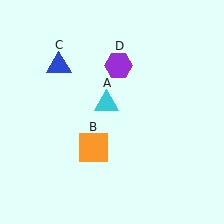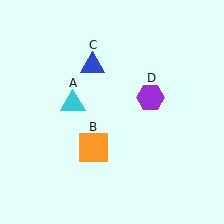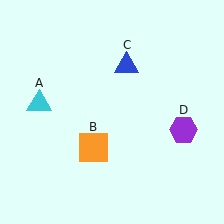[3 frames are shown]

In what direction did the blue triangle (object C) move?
The blue triangle (object C) moved right.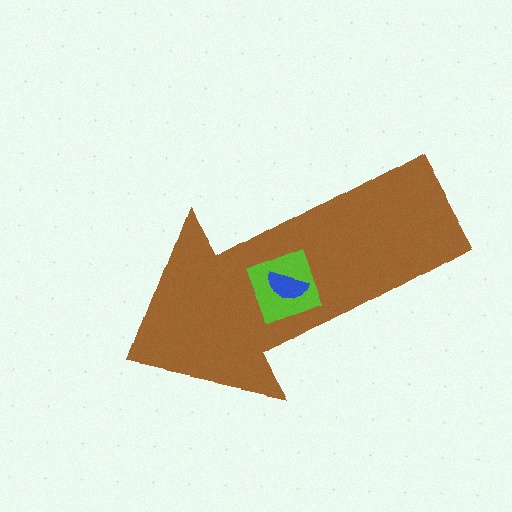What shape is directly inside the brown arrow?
The lime square.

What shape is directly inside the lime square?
The blue semicircle.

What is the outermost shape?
The brown arrow.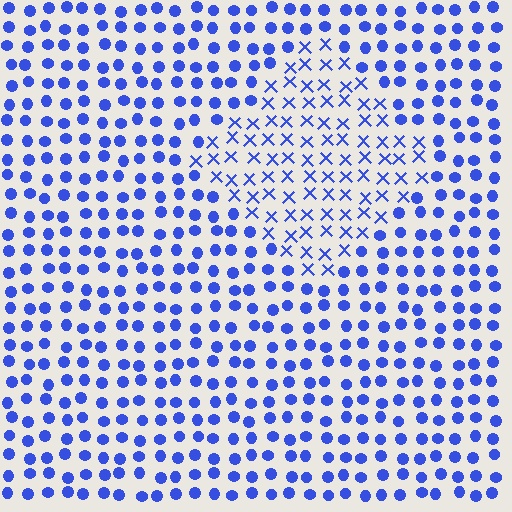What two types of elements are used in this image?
The image uses X marks inside the diamond region and circles outside it.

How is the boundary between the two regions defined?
The boundary is defined by a change in element shape: X marks inside vs. circles outside. All elements share the same color and spacing.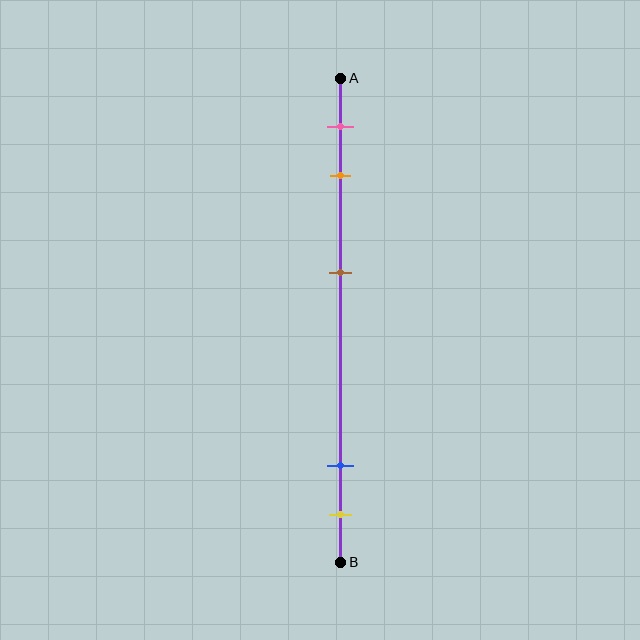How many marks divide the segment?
There are 5 marks dividing the segment.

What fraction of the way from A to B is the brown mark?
The brown mark is approximately 40% (0.4) of the way from A to B.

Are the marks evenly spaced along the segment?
No, the marks are not evenly spaced.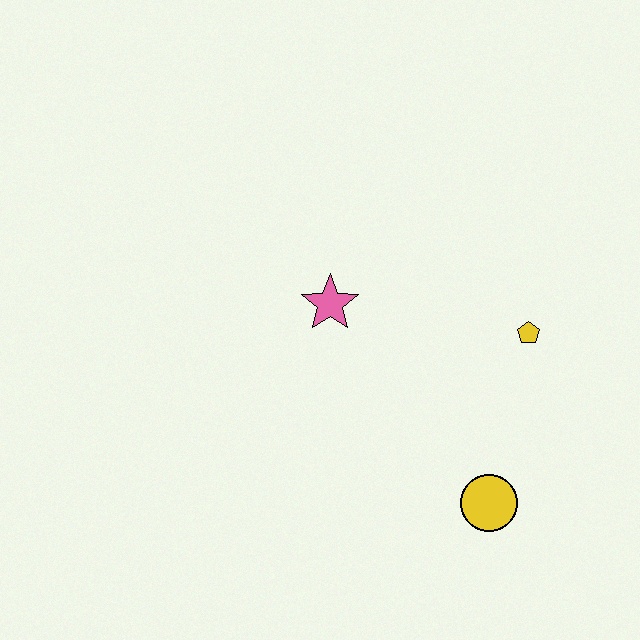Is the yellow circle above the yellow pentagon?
No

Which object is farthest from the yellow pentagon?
The pink star is farthest from the yellow pentagon.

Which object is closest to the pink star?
The yellow pentagon is closest to the pink star.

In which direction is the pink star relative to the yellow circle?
The pink star is above the yellow circle.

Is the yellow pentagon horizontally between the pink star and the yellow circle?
No